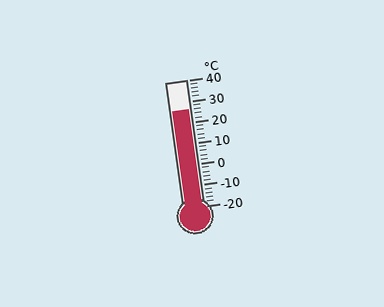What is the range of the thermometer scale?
The thermometer scale ranges from -20°C to 40°C.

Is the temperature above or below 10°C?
The temperature is above 10°C.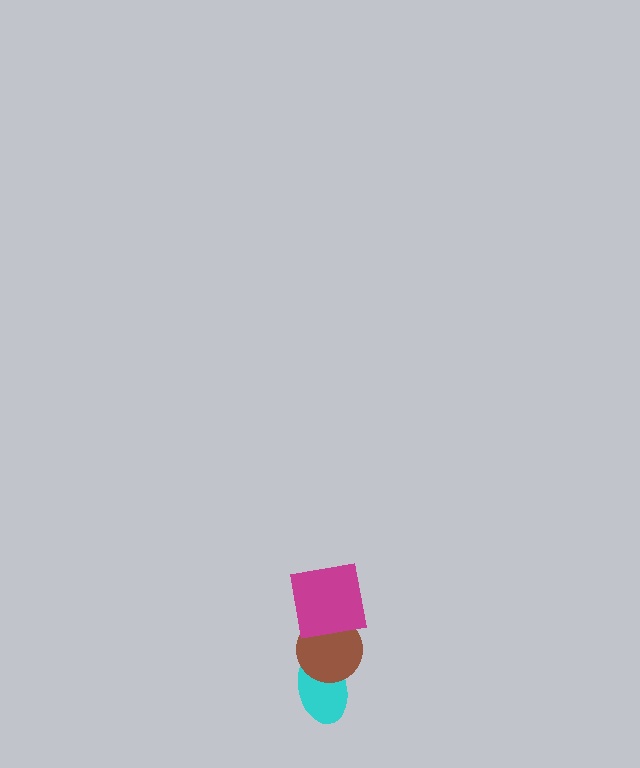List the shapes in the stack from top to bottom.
From top to bottom: the magenta square, the brown circle, the cyan ellipse.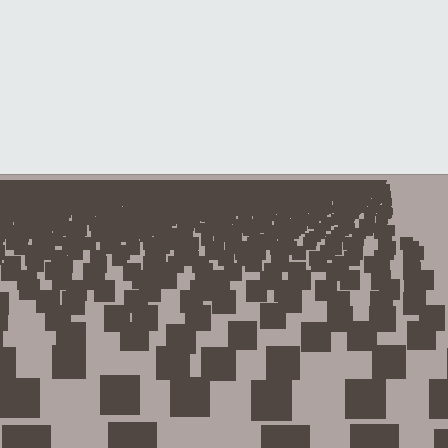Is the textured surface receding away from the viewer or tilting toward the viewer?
The surface is receding away from the viewer. Texture elements get smaller and denser toward the top.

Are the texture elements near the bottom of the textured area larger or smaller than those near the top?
Larger. Near the bottom, elements are closer to the viewer and appear at a bigger on-screen size.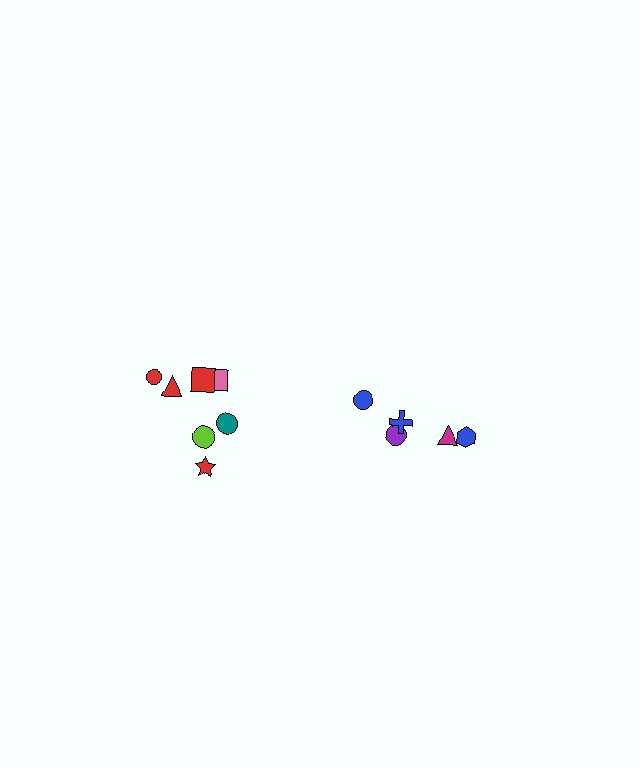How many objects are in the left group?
There are 7 objects.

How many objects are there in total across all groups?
There are 12 objects.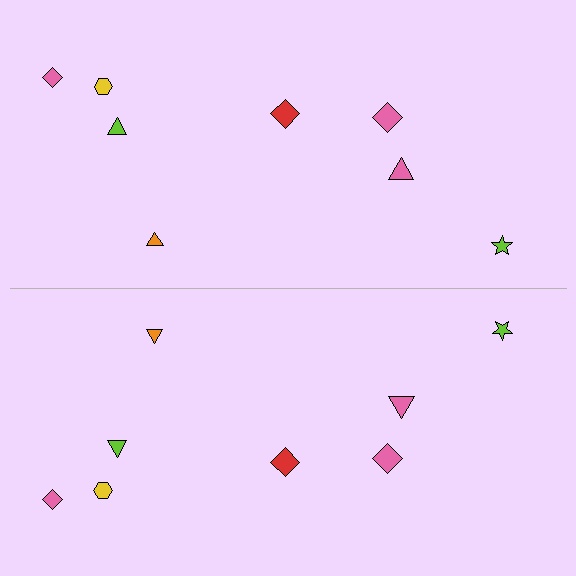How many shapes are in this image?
There are 16 shapes in this image.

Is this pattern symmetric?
Yes, this pattern has bilateral (reflection) symmetry.